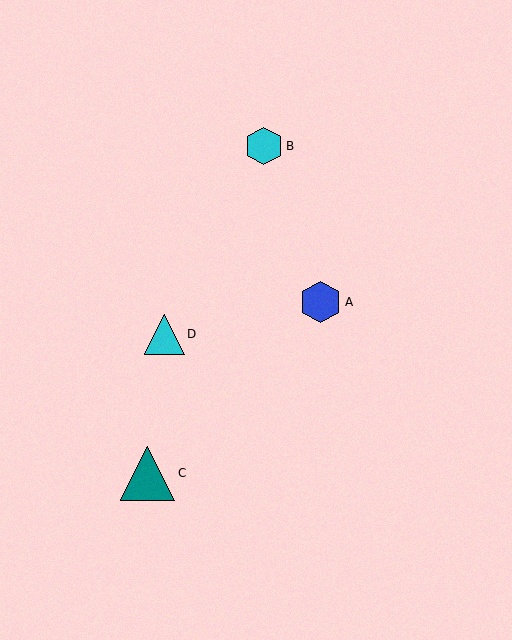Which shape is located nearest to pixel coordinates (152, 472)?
The teal triangle (labeled C) at (148, 473) is nearest to that location.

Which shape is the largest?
The teal triangle (labeled C) is the largest.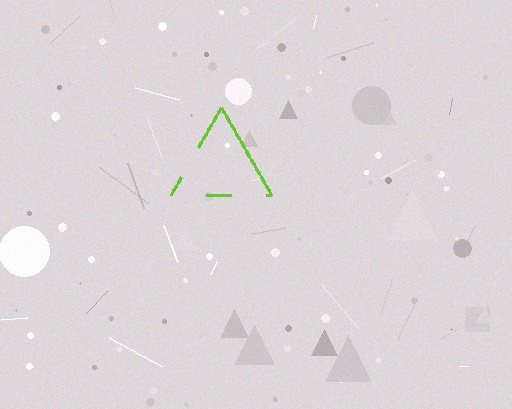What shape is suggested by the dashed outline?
The dashed outline suggests a triangle.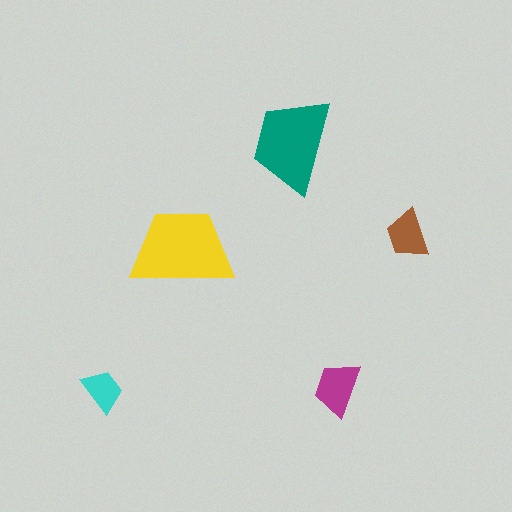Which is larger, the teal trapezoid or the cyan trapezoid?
The teal one.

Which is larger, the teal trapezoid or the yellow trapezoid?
The yellow one.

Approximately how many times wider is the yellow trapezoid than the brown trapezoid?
About 2 times wider.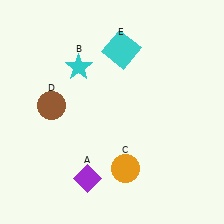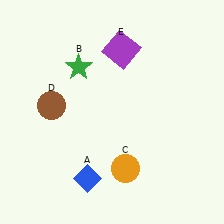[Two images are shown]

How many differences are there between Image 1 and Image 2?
There are 3 differences between the two images.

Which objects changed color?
A changed from purple to blue. B changed from cyan to green. E changed from cyan to purple.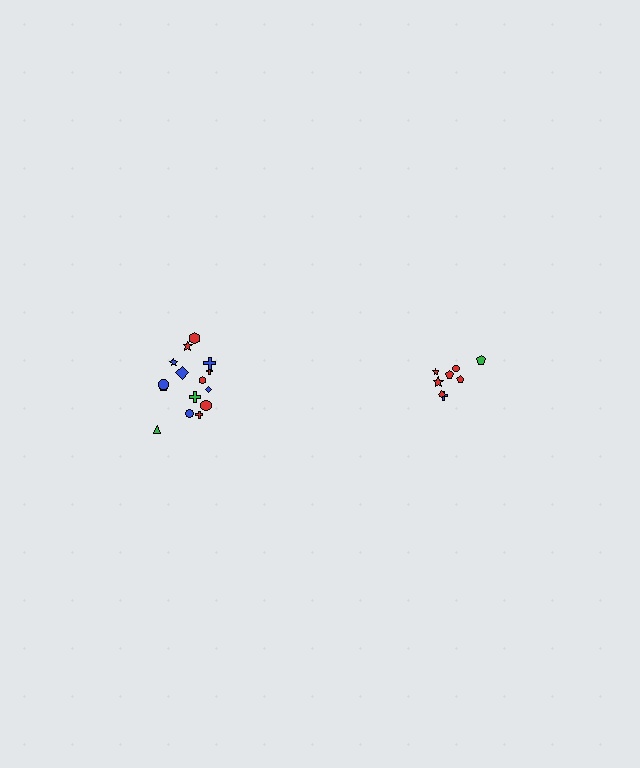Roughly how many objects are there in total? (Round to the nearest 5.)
Roughly 25 objects in total.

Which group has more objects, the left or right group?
The left group.